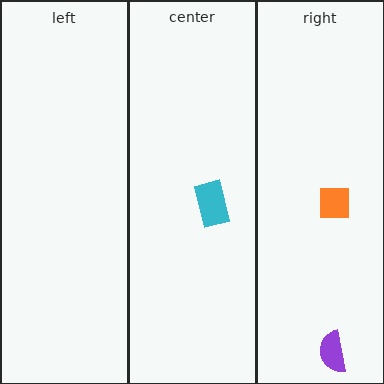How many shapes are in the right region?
2.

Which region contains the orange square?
The right region.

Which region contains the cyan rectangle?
The center region.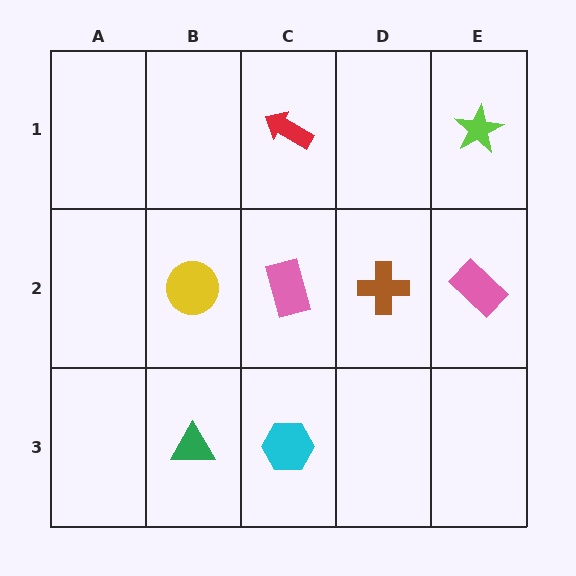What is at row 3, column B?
A green triangle.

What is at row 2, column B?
A yellow circle.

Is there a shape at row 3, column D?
No, that cell is empty.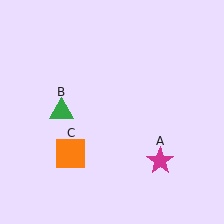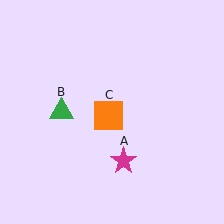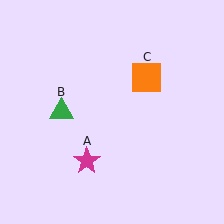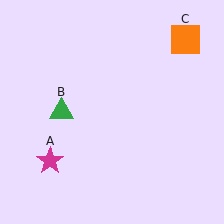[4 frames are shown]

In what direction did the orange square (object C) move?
The orange square (object C) moved up and to the right.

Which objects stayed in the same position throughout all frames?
Green triangle (object B) remained stationary.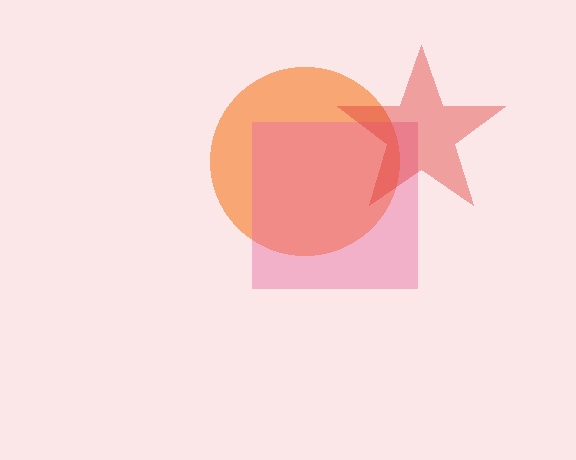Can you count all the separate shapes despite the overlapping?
Yes, there are 3 separate shapes.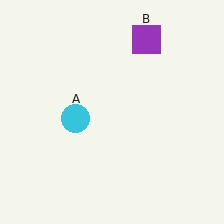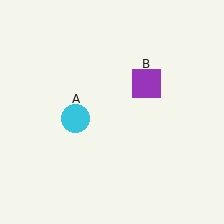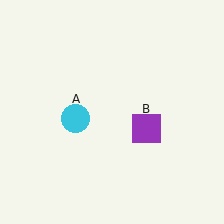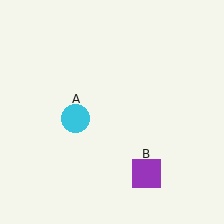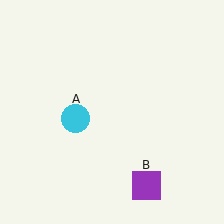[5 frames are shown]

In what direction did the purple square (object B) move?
The purple square (object B) moved down.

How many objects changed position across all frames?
1 object changed position: purple square (object B).